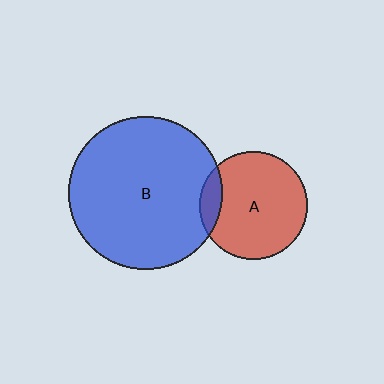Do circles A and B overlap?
Yes.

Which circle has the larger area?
Circle B (blue).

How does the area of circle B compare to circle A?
Approximately 2.0 times.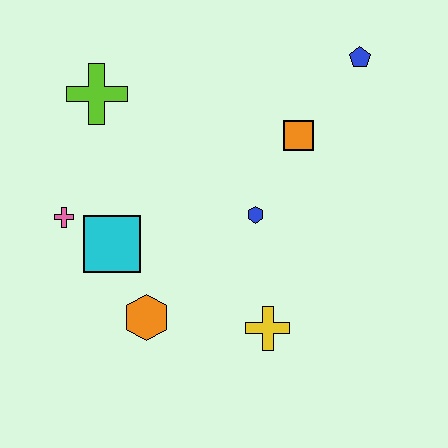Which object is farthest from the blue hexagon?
The lime cross is farthest from the blue hexagon.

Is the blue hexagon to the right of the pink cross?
Yes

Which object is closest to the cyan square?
The pink cross is closest to the cyan square.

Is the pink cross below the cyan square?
No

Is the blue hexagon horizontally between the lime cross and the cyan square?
No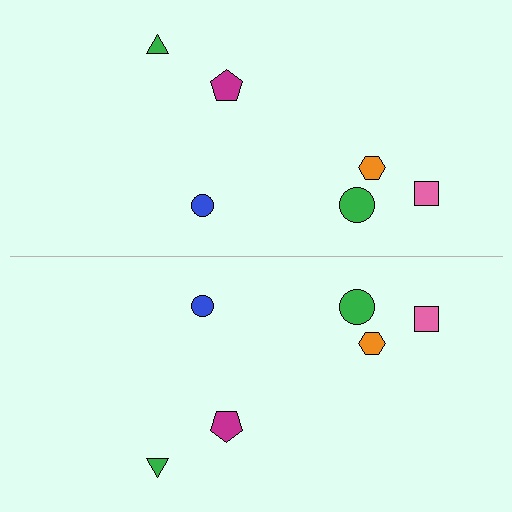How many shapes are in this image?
There are 12 shapes in this image.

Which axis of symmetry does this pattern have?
The pattern has a horizontal axis of symmetry running through the center of the image.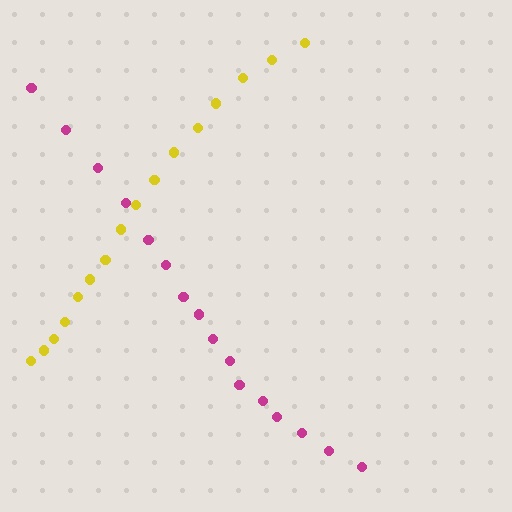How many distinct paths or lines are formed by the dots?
There are 2 distinct paths.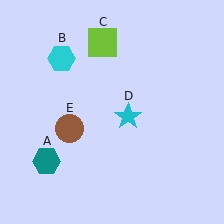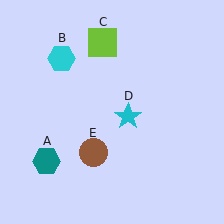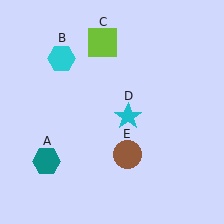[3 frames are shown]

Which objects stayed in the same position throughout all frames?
Teal hexagon (object A) and cyan hexagon (object B) and lime square (object C) and cyan star (object D) remained stationary.